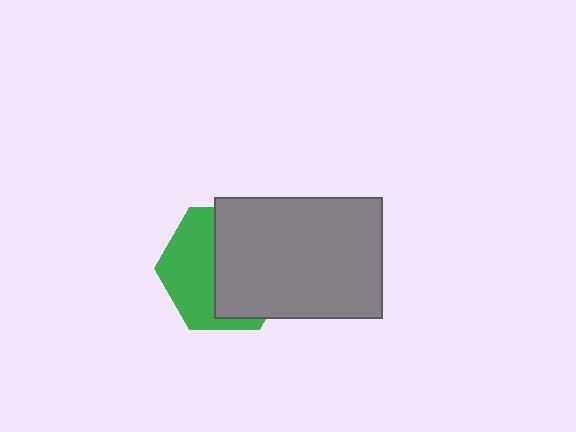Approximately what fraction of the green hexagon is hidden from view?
Roughly 57% of the green hexagon is hidden behind the gray rectangle.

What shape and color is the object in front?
The object in front is a gray rectangle.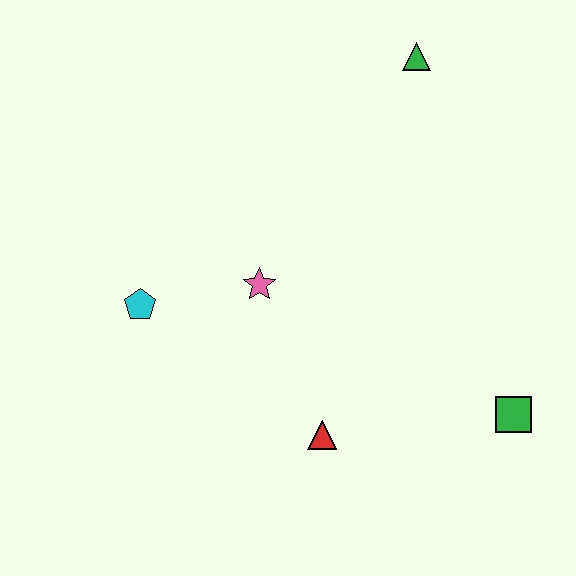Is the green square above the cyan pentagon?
No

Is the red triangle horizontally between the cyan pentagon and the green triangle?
Yes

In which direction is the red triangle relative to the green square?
The red triangle is to the left of the green square.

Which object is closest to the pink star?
The cyan pentagon is closest to the pink star.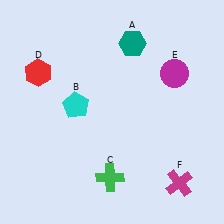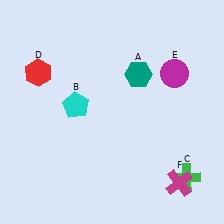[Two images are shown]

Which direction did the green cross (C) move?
The green cross (C) moved right.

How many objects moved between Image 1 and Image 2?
2 objects moved between the two images.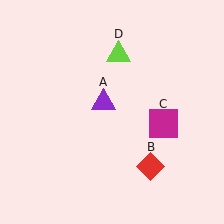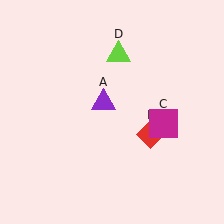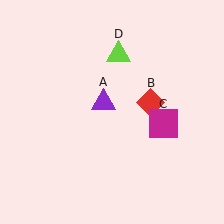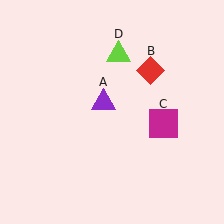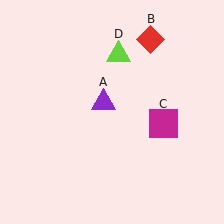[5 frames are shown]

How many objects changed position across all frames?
1 object changed position: red diamond (object B).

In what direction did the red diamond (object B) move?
The red diamond (object B) moved up.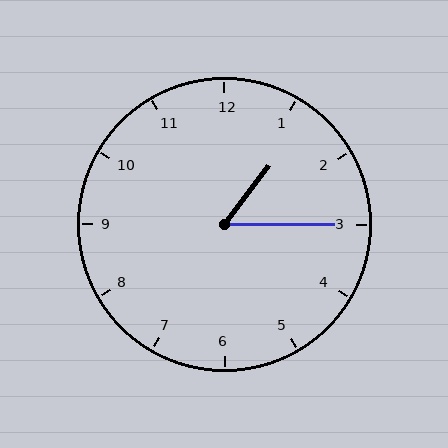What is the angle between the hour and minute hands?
Approximately 52 degrees.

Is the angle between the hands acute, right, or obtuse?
It is acute.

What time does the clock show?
1:15.